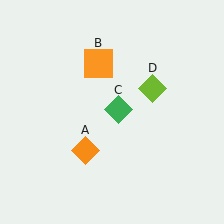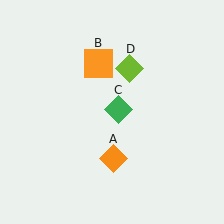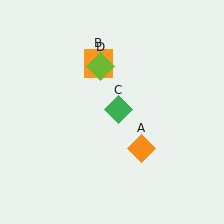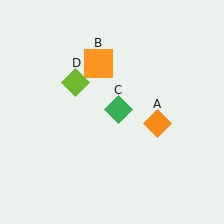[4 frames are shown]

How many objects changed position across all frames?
2 objects changed position: orange diamond (object A), lime diamond (object D).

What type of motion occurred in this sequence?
The orange diamond (object A), lime diamond (object D) rotated counterclockwise around the center of the scene.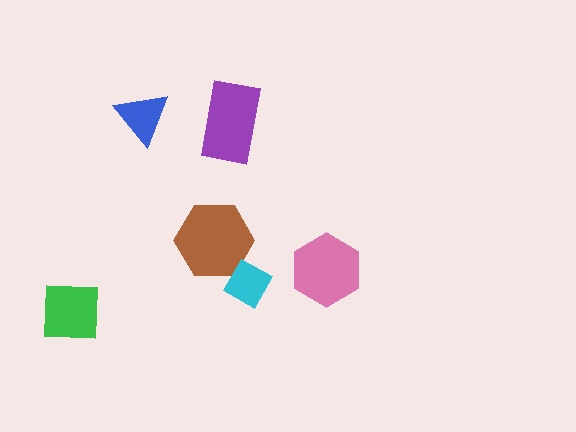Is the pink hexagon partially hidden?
No, no other shape covers it.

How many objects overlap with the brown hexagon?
1 object overlaps with the brown hexagon.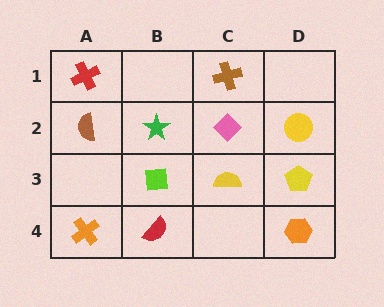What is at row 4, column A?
An orange cross.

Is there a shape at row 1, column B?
No, that cell is empty.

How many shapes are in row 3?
3 shapes.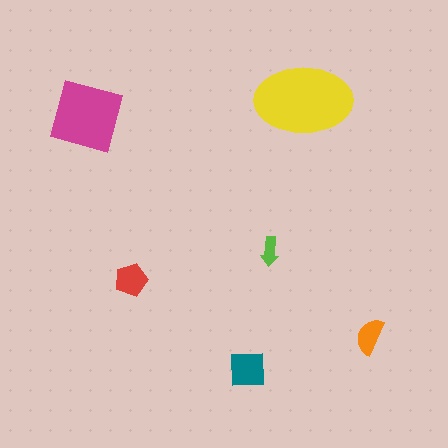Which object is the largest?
The yellow ellipse.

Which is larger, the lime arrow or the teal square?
The teal square.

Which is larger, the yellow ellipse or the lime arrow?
The yellow ellipse.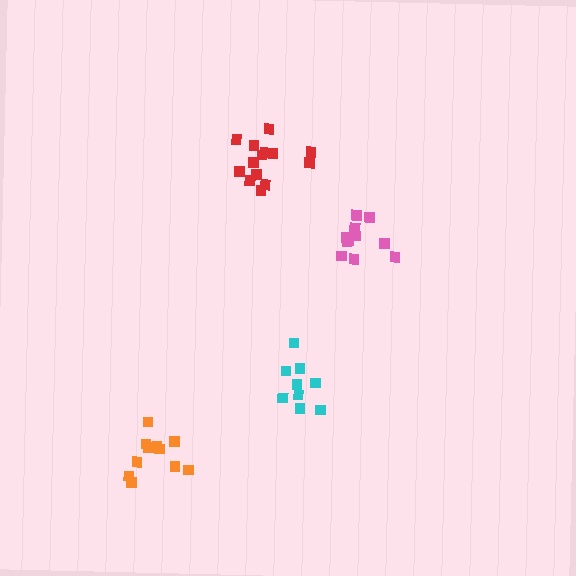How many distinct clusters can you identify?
There are 4 distinct clusters.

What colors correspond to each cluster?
The clusters are colored: orange, red, pink, cyan.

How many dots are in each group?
Group 1: 11 dots, Group 2: 14 dots, Group 3: 12 dots, Group 4: 9 dots (46 total).